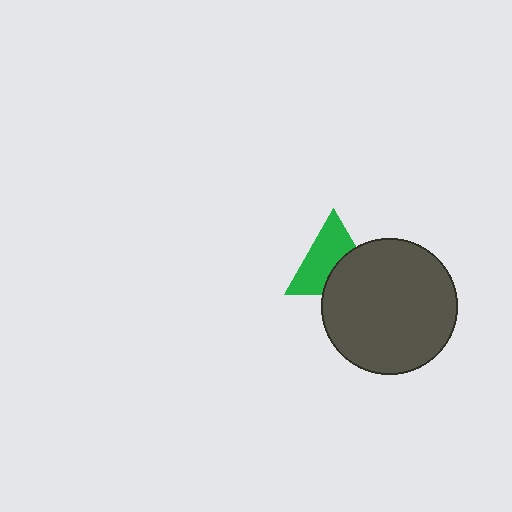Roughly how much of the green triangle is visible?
About half of it is visible (roughly 59%).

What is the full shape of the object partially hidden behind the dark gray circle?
The partially hidden object is a green triangle.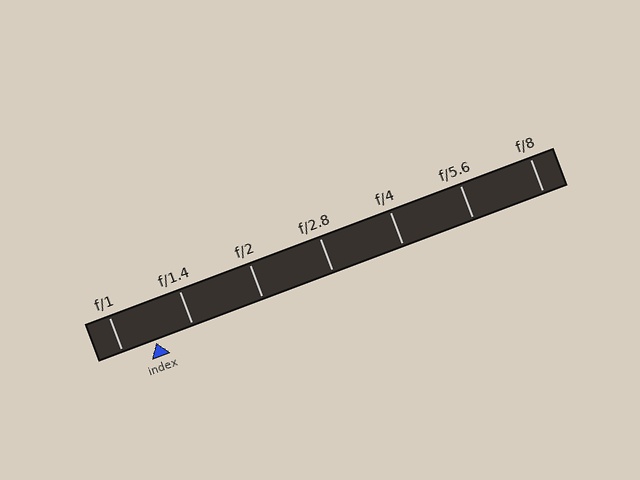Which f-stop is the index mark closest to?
The index mark is closest to f/1.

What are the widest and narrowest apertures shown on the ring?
The widest aperture shown is f/1 and the narrowest is f/8.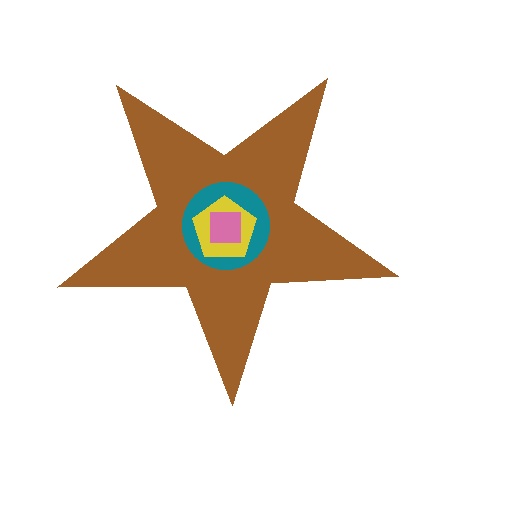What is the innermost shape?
The pink square.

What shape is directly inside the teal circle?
The yellow pentagon.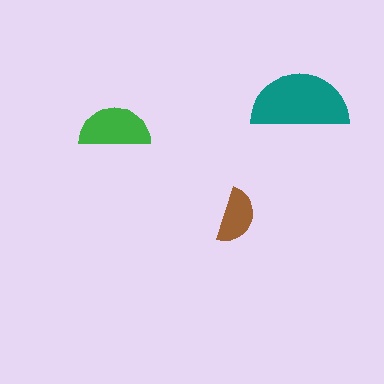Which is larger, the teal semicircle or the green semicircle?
The teal one.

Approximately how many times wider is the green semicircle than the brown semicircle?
About 1.5 times wider.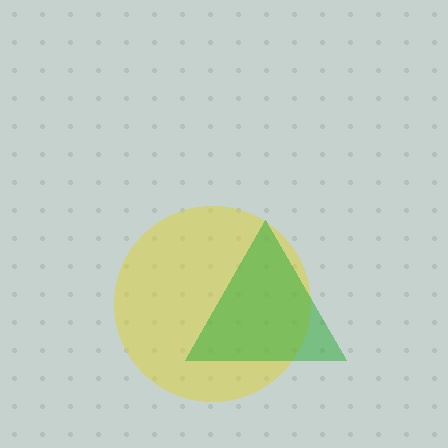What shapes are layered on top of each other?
The layered shapes are: a yellow circle, a green triangle.